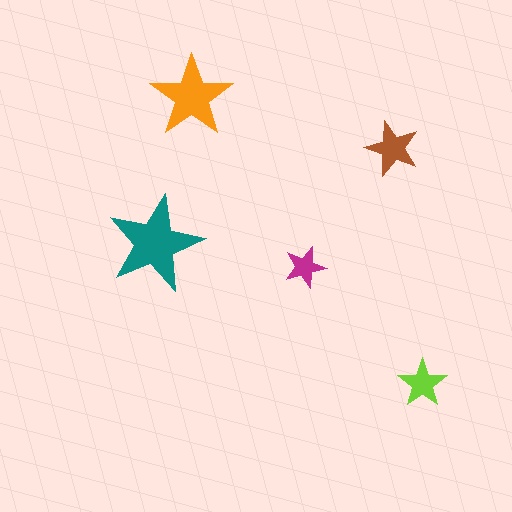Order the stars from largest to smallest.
the teal one, the orange one, the brown one, the lime one, the magenta one.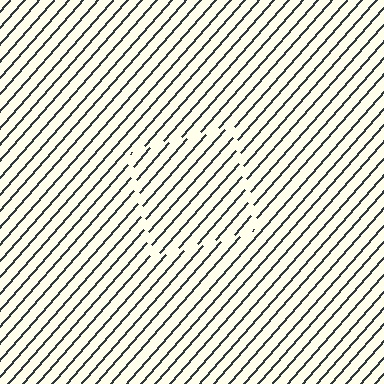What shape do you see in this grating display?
An illusory square. The interior of the shape contains the same grating, shifted by half a period — the contour is defined by the phase discontinuity where line-ends from the inner and outer gratings abut.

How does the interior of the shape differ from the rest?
The interior of the shape contains the same grating, shifted by half a period — the contour is defined by the phase discontinuity where line-ends from the inner and outer gratings abut.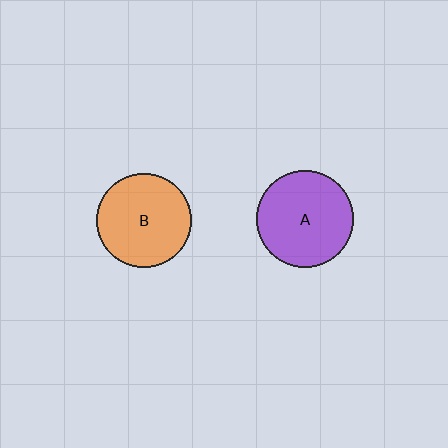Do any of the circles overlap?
No, none of the circles overlap.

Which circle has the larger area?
Circle A (purple).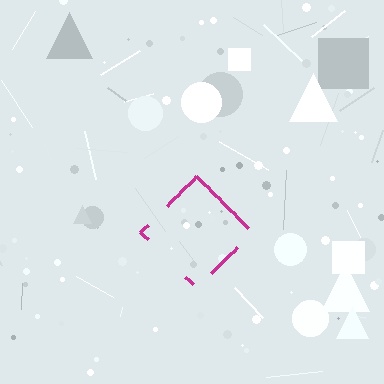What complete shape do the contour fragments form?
The contour fragments form a diamond.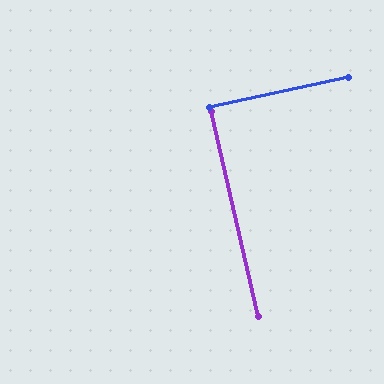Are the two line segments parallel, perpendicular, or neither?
Perpendicular — they meet at approximately 90°.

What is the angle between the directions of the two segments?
Approximately 90 degrees.